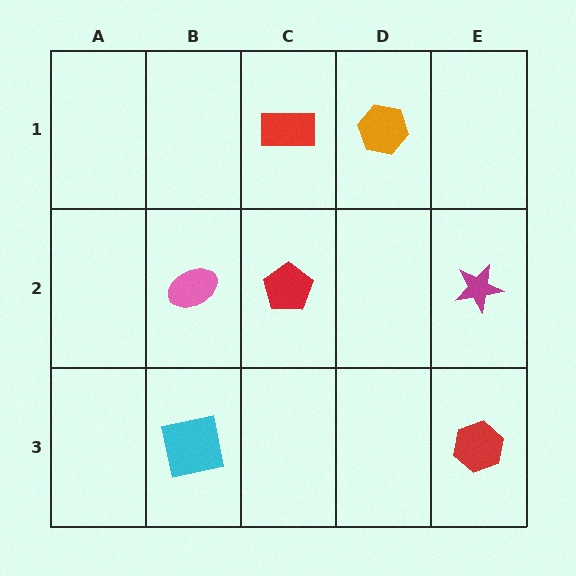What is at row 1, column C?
A red rectangle.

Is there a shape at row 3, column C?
No, that cell is empty.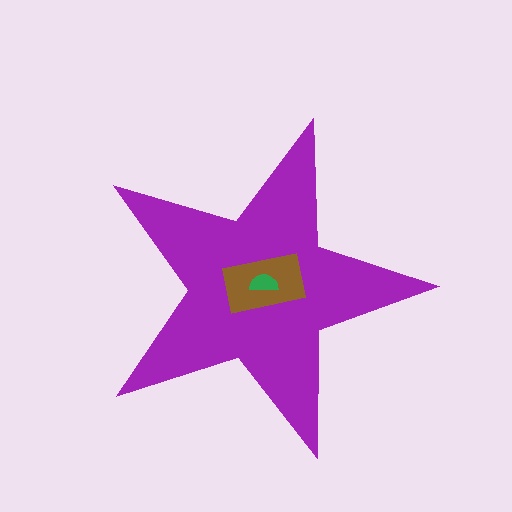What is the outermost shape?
The purple star.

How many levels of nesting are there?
3.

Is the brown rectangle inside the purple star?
Yes.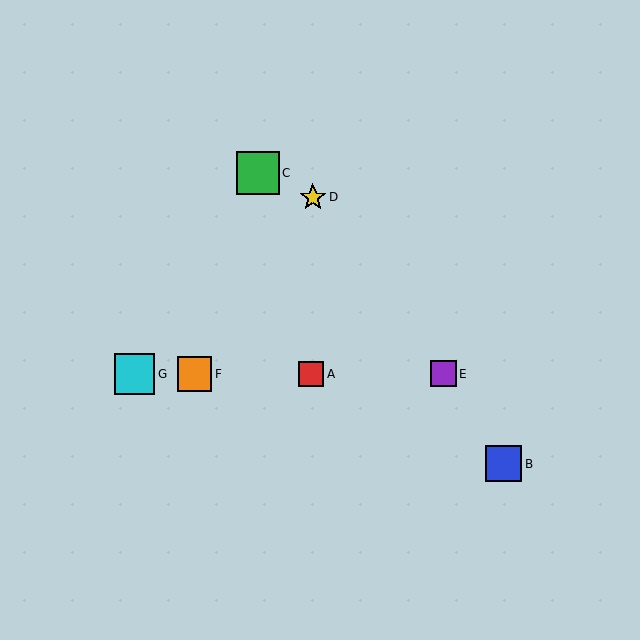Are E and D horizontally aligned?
No, E is at y≈374 and D is at y≈197.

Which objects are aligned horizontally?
Objects A, E, F, G are aligned horizontally.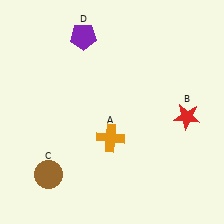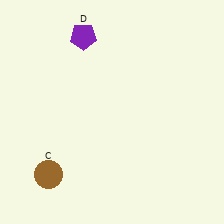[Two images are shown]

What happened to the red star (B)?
The red star (B) was removed in Image 2. It was in the bottom-right area of Image 1.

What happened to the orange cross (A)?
The orange cross (A) was removed in Image 2. It was in the bottom-left area of Image 1.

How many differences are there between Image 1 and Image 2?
There are 2 differences between the two images.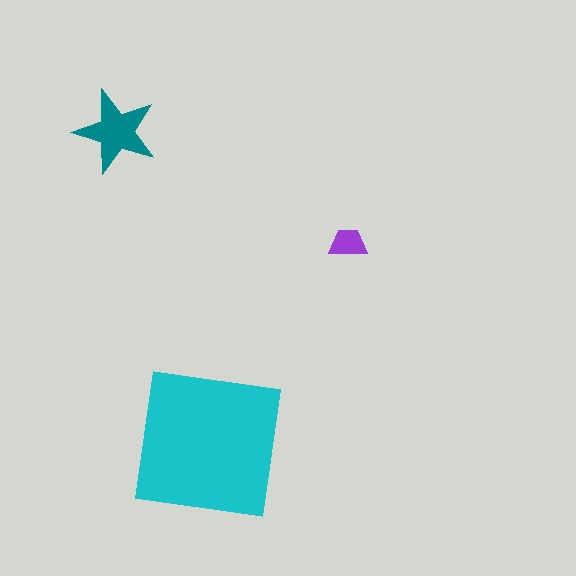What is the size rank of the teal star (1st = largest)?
2nd.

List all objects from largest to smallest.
The cyan square, the teal star, the purple trapezoid.